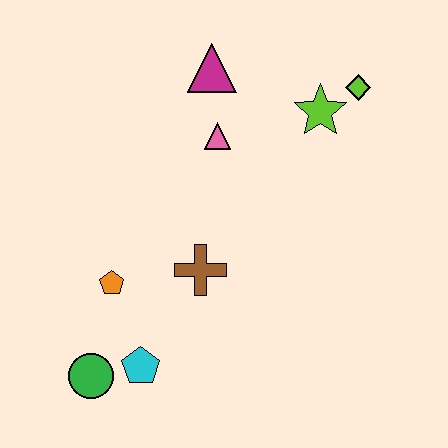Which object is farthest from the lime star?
The green circle is farthest from the lime star.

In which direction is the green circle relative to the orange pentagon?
The green circle is below the orange pentagon.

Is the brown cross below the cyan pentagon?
No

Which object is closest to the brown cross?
The orange pentagon is closest to the brown cross.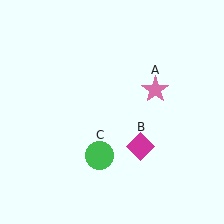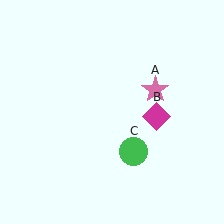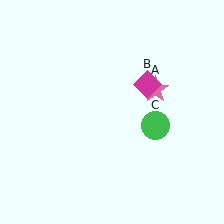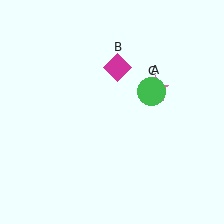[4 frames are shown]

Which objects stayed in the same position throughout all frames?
Pink star (object A) remained stationary.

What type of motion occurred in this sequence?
The magenta diamond (object B), green circle (object C) rotated counterclockwise around the center of the scene.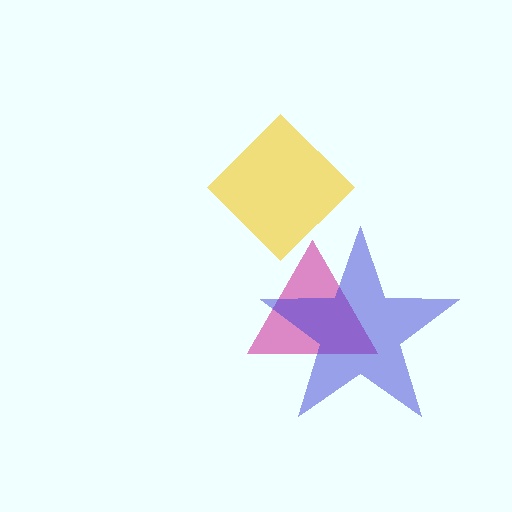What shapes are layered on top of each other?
The layered shapes are: a magenta triangle, a yellow diamond, a blue star.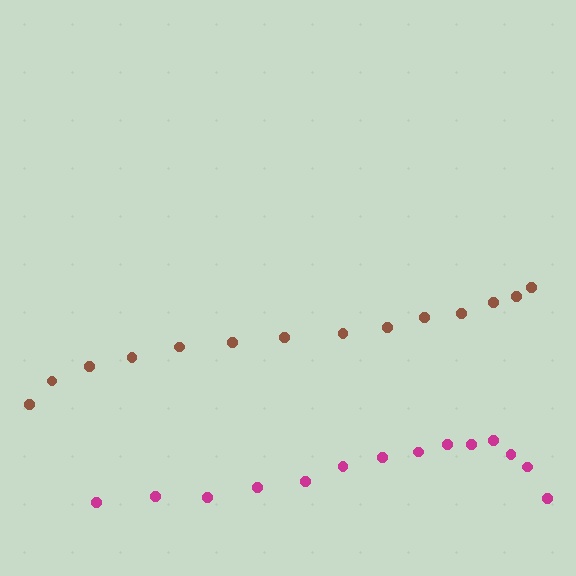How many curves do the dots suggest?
There are 2 distinct paths.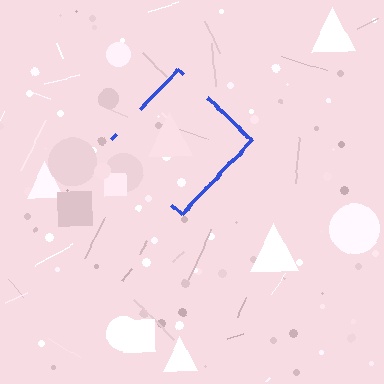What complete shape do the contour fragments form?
The contour fragments form a diamond.